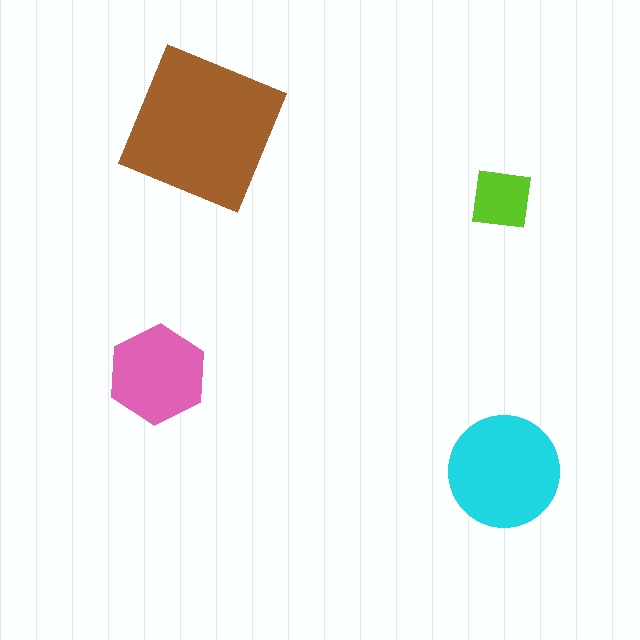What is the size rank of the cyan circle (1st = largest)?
2nd.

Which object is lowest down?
The cyan circle is bottommost.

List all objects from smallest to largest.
The lime square, the pink hexagon, the cyan circle, the brown square.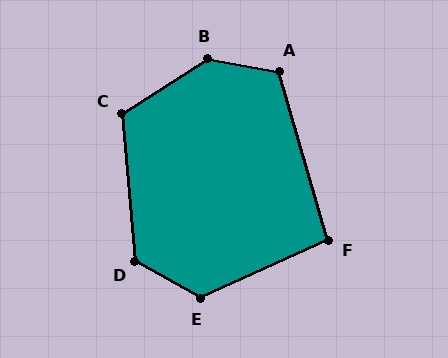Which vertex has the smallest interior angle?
F, at approximately 98 degrees.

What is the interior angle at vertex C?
Approximately 118 degrees (obtuse).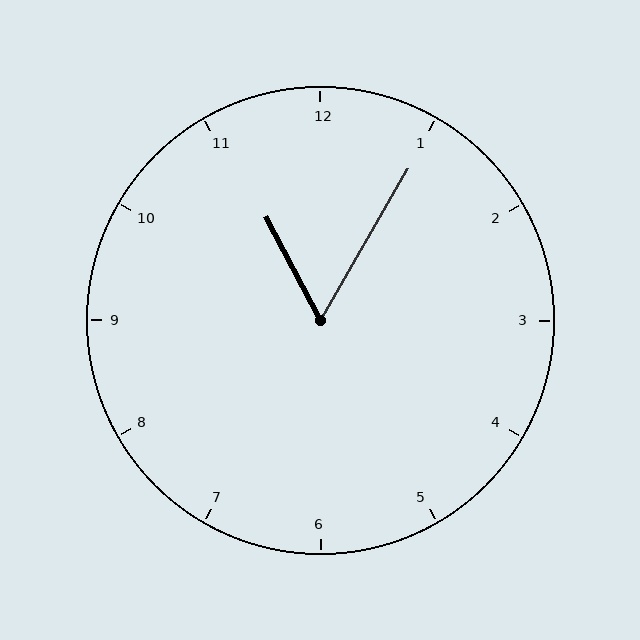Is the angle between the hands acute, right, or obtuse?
It is acute.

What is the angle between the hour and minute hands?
Approximately 58 degrees.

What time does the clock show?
11:05.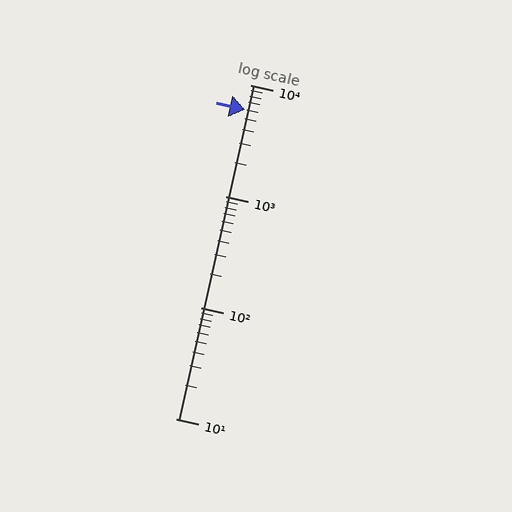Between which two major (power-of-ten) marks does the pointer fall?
The pointer is between 1000 and 10000.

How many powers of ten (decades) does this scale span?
The scale spans 3 decades, from 10 to 10000.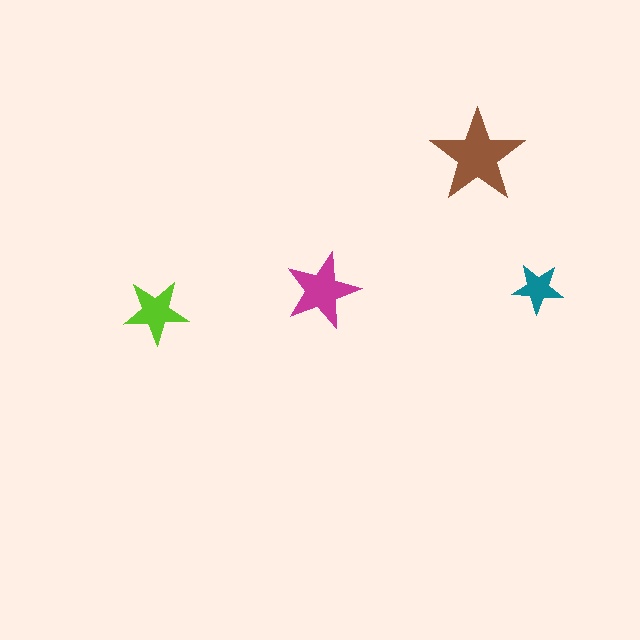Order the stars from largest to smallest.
the brown one, the magenta one, the lime one, the teal one.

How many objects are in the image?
There are 4 objects in the image.